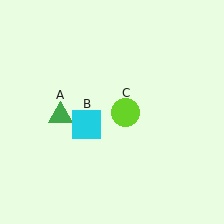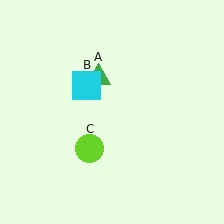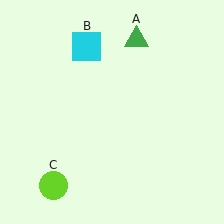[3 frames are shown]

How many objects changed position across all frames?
3 objects changed position: green triangle (object A), cyan square (object B), lime circle (object C).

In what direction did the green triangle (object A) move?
The green triangle (object A) moved up and to the right.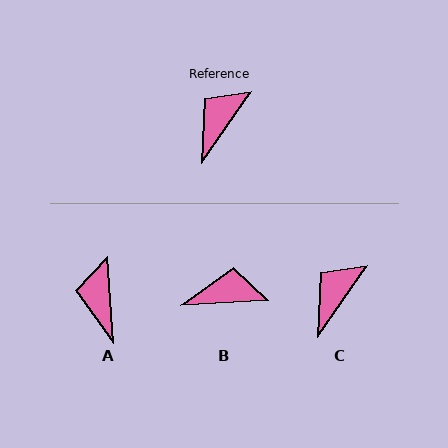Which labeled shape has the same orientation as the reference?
C.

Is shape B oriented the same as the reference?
No, it is off by about 52 degrees.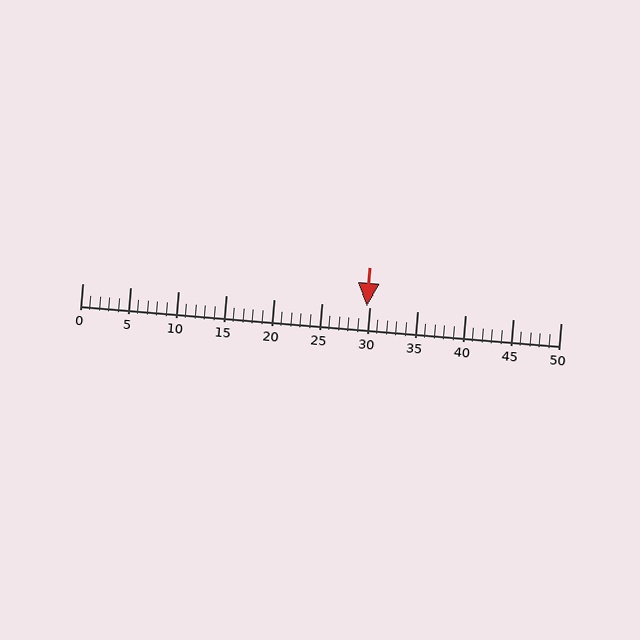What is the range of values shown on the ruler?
The ruler shows values from 0 to 50.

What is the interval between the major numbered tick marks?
The major tick marks are spaced 5 units apart.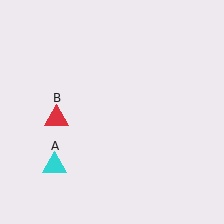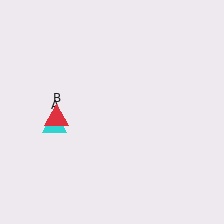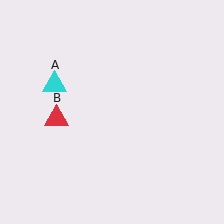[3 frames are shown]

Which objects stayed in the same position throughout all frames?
Red triangle (object B) remained stationary.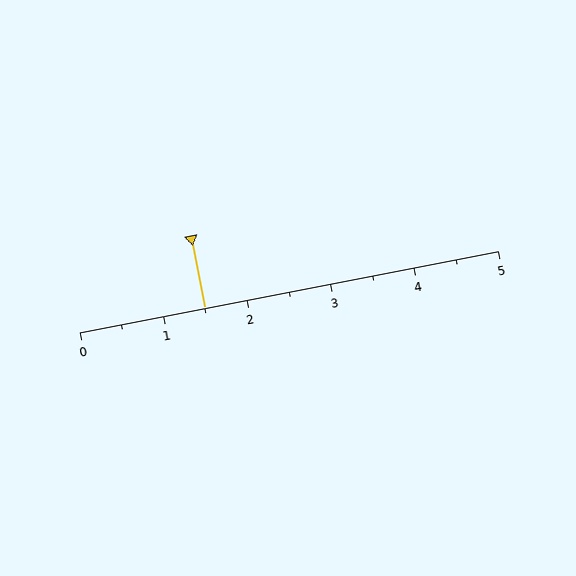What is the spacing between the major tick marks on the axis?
The major ticks are spaced 1 apart.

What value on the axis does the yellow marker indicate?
The marker indicates approximately 1.5.